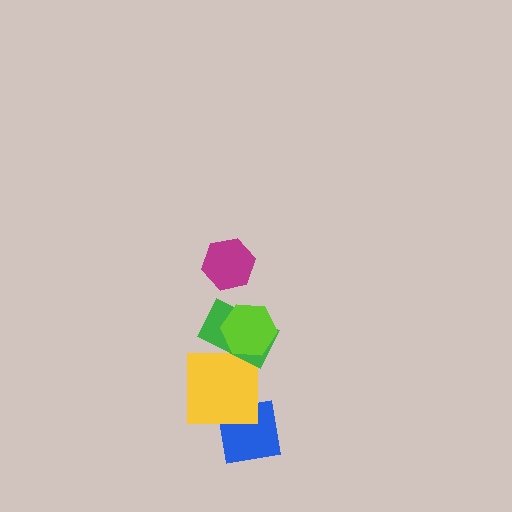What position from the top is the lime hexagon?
The lime hexagon is 2nd from the top.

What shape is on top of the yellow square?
The green rectangle is on top of the yellow square.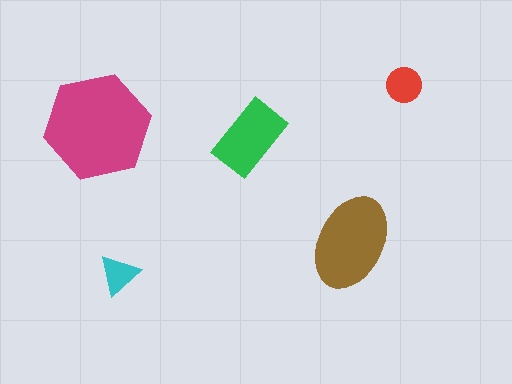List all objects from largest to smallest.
The magenta hexagon, the brown ellipse, the green rectangle, the red circle, the cyan triangle.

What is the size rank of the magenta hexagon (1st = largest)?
1st.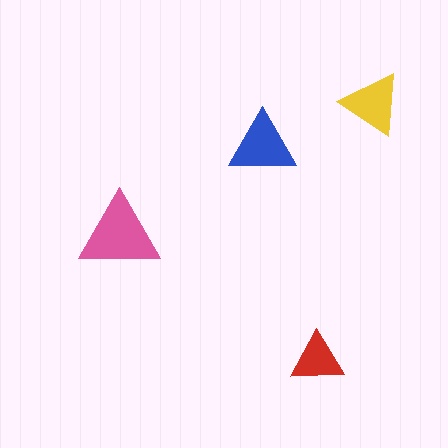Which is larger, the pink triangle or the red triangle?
The pink one.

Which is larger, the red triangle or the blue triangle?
The blue one.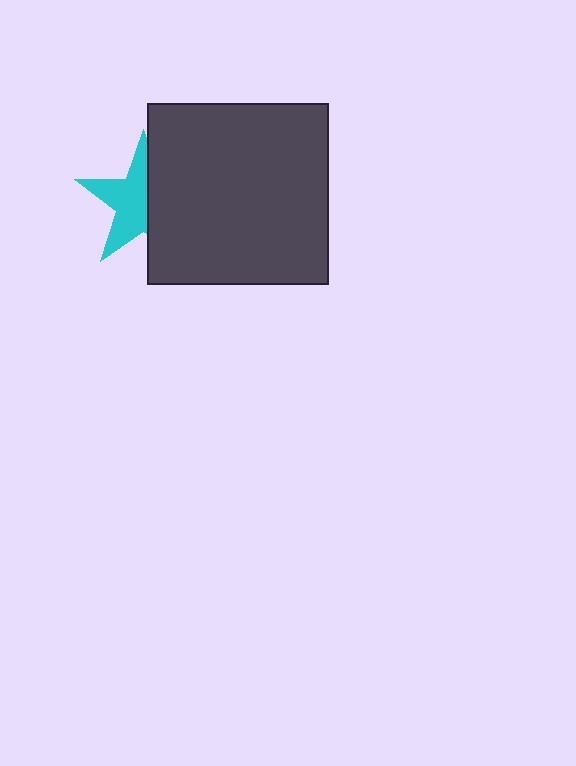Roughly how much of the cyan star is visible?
About half of it is visible (roughly 56%).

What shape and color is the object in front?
The object in front is a dark gray square.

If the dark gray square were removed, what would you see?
You would see the complete cyan star.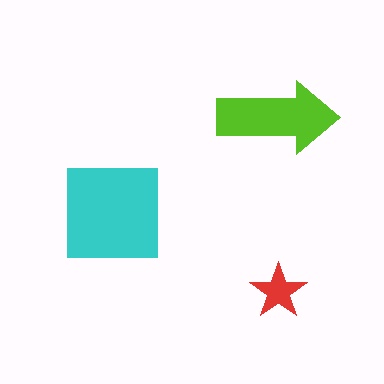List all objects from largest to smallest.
The cyan square, the lime arrow, the red star.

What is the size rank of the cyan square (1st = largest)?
1st.